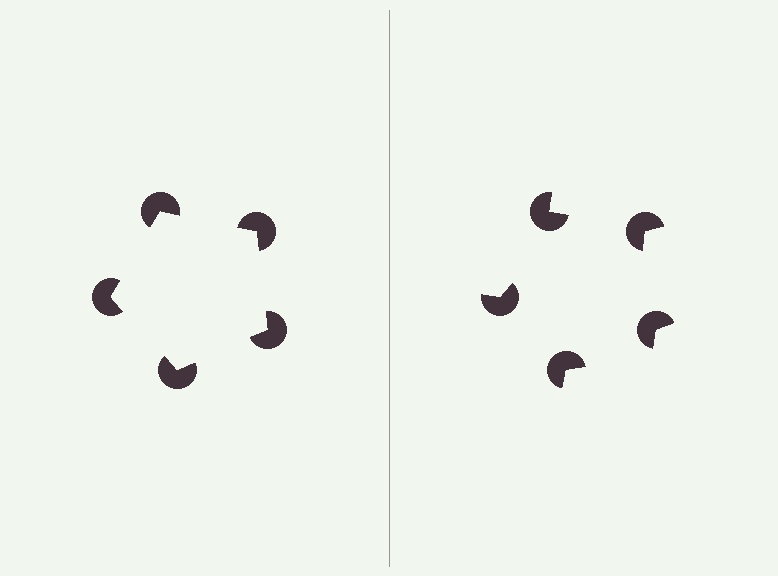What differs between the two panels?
The pac-man discs are positioned identically on both sides; only the wedge orientations differ. On the left they align to a pentagon; on the right they are misaligned.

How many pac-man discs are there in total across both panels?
10 — 5 on each side.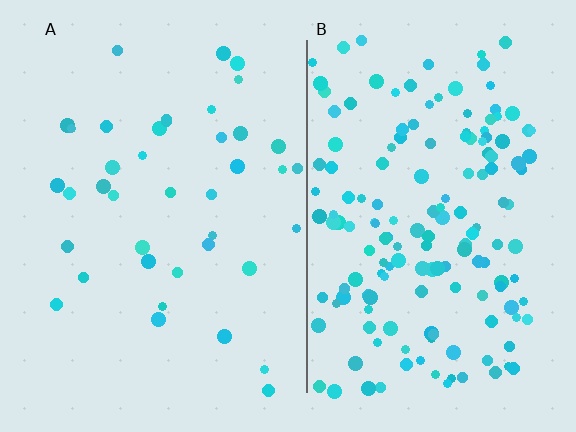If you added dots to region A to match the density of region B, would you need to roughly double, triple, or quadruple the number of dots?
Approximately quadruple.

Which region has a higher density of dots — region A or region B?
B (the right).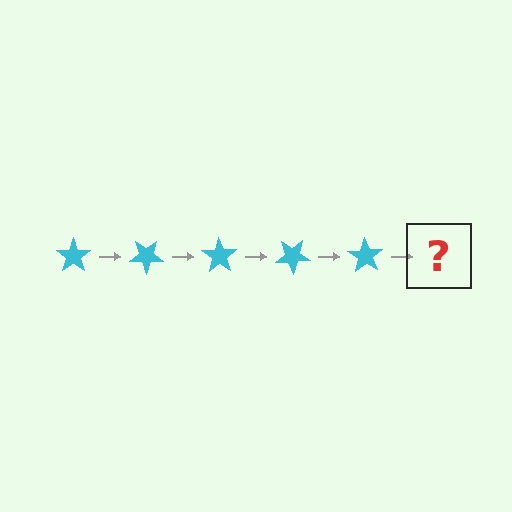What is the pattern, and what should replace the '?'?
The pattern is that the star rotates 35 degrees each step. The '?' should be a cyan star rotated 175 degrees.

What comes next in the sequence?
The next element should be a cyan star rotated 175 degrees.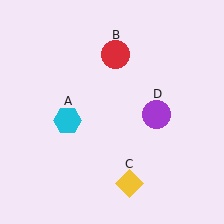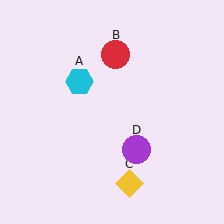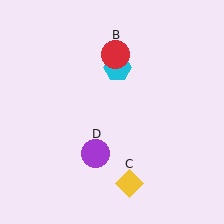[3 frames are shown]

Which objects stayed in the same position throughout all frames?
Red circle (object B) and yellow diamond (object C) remained stationary.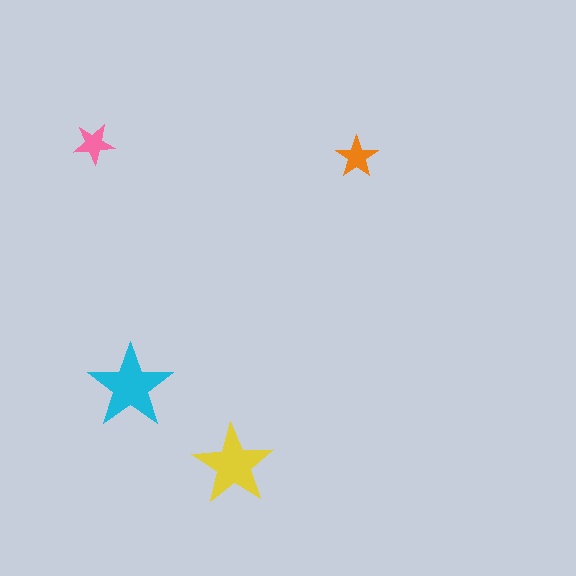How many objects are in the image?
There are 4 objects in the image.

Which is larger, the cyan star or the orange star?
The cyan one.